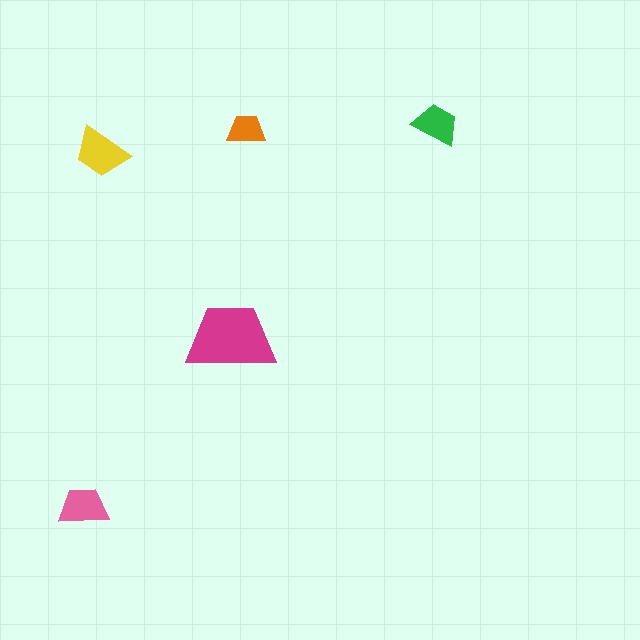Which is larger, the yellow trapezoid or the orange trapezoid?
The yellow one.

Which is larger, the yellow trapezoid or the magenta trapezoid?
The magenta one.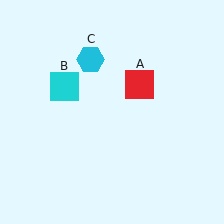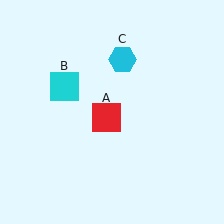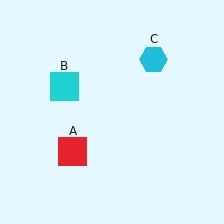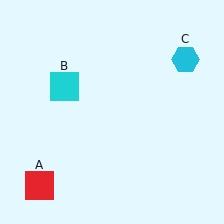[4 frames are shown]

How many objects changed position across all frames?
2 objects changed position: red square (object A), cyan hexagon (object C).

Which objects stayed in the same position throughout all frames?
Cyan square (object B) remained stationary.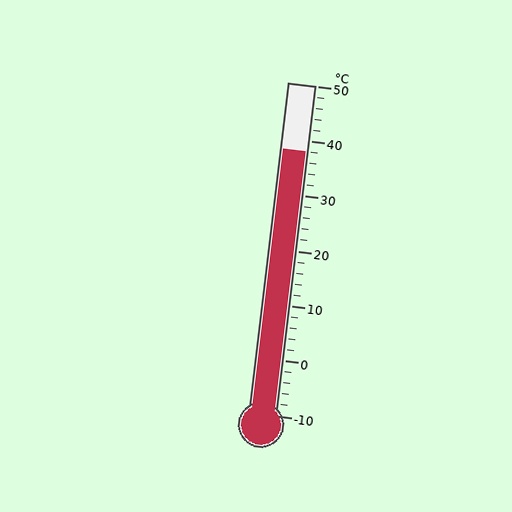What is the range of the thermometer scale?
The thermometer scale ranges from -10°C to 50°C.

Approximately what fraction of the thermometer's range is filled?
The thermometer is filled to approximately 80% of its range.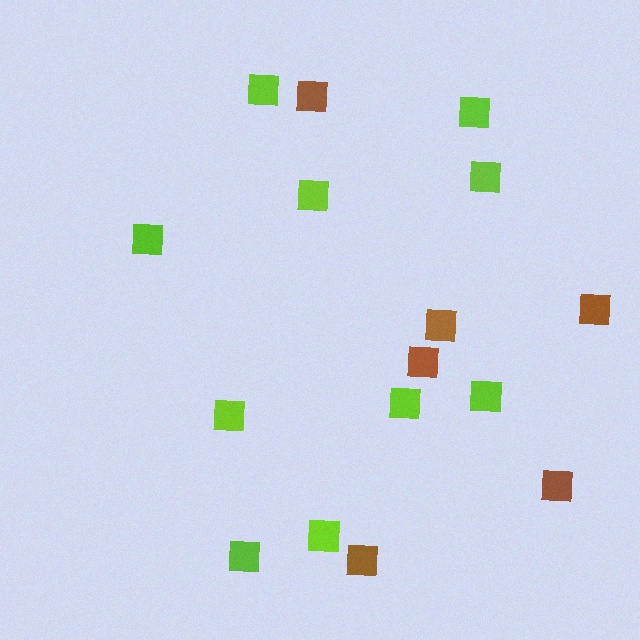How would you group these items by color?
There are 2 groups: one group of brown squares (6) and one group of lime squares (10).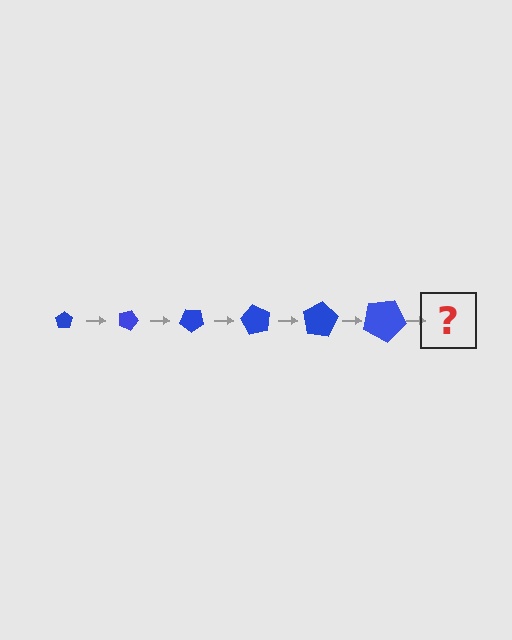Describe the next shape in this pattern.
It should be a pentagon, larger than the previous one and rotated 120 degrees from the start.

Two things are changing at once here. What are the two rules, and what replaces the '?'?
The two rules are that the pentagon grows larger each step and it rotates 20 degrees each step. The '?' should be a pentagon, larger than the previous one and rotated 120 degrees from the start.